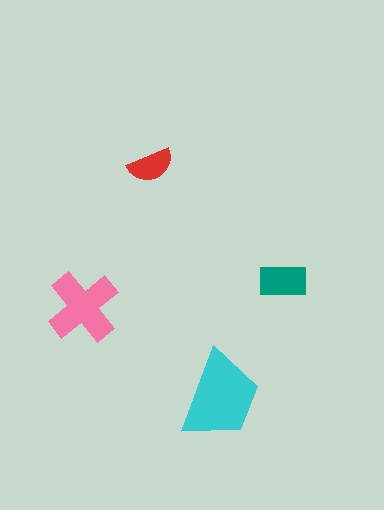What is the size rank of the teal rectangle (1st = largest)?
3rd.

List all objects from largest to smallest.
The cyan trapezoid, the pink cross, the teal rectangle, the red semicircle.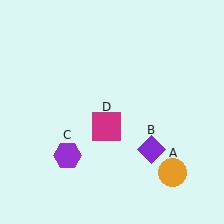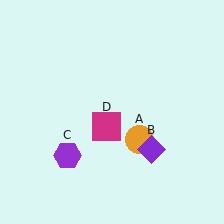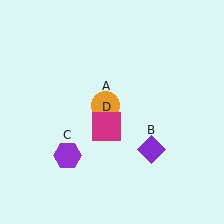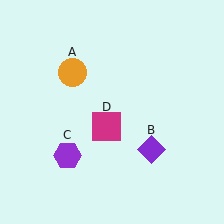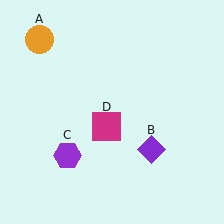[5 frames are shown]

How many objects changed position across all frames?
1 object changed position: orange circle (object A).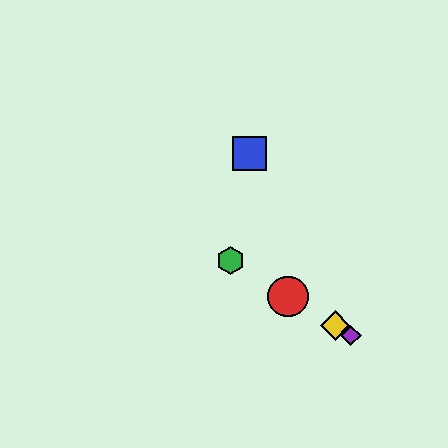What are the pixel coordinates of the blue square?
The blue square is at (250, 153).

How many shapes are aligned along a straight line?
4 shapes (the red circle, the green hexagon, the yellow diamond, the purple diamond) are aligned along a straight line.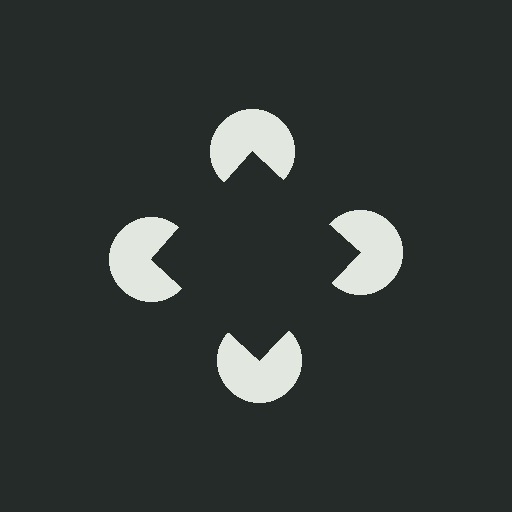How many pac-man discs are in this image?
There are 4 — one at each vertex of the illusory square.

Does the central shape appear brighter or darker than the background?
It typically appears slightly darker than the background, even though no actual brightness change is drawn.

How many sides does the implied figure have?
4 sides.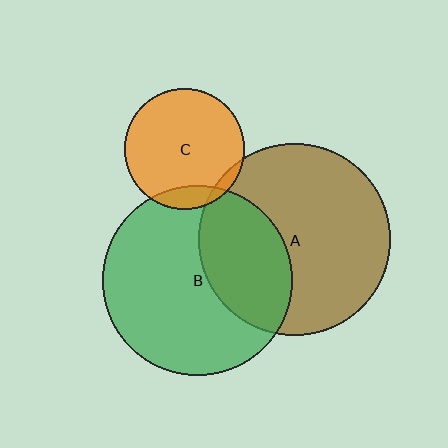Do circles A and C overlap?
Yes.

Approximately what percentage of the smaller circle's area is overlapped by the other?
Approximately 5%.